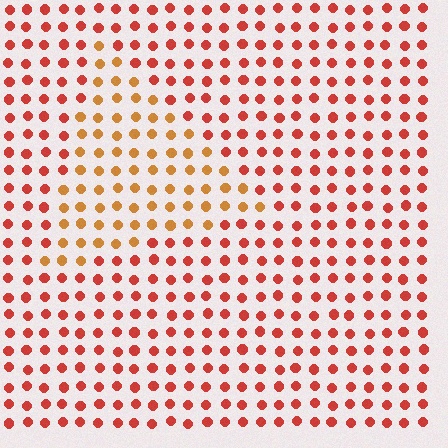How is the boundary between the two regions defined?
The boundary is defined purely by a slight shift in hue (about 30 degrees). Spacing, size, and orientation are identical on both sides.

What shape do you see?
I see a triangle.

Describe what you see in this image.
The image is filled with small red elements in a uniform arrangement. A triangle-shaped region is visible where the elements are tinted to a slightly different hue, forming a subtle color boundary.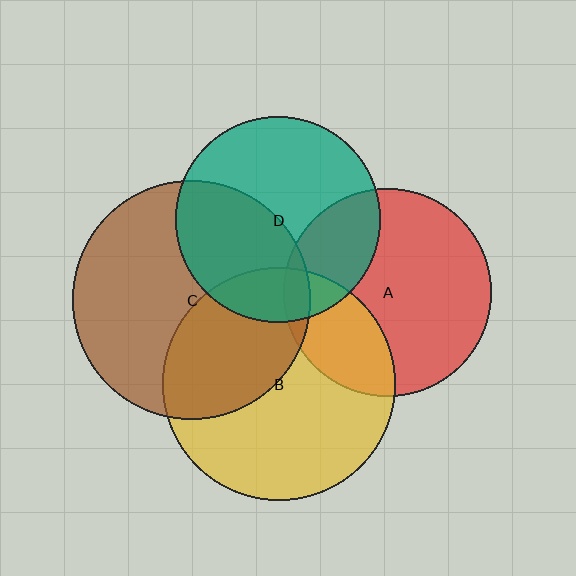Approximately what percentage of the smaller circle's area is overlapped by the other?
Approximately 40%.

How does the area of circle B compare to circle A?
Approximately 1.3 times.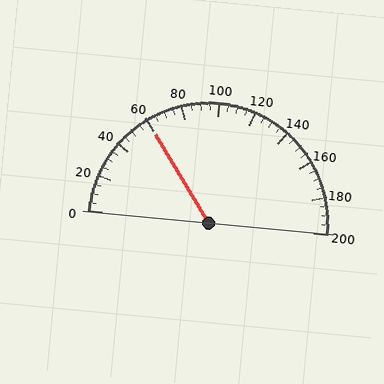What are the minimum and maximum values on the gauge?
The gauge ranges from 0 to 200.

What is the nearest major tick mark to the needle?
The nearest major tick mark is 60.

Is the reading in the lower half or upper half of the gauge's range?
The reading is in the lower half of the range (0 to 200).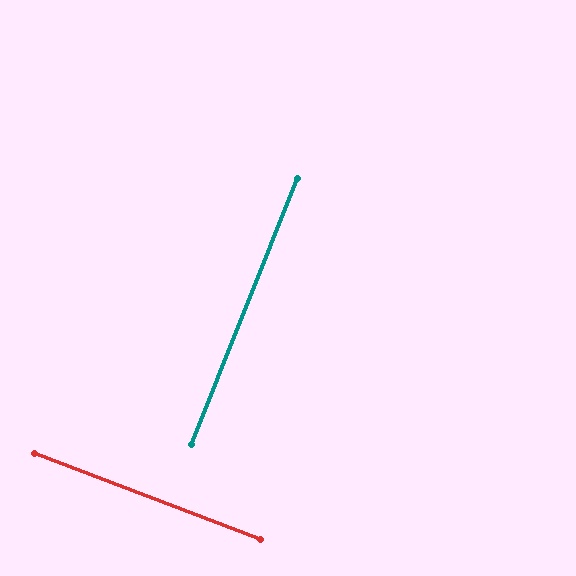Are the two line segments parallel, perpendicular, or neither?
Perpendicular — they meet at approximately 89°.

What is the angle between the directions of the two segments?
Approximately 89 degrees.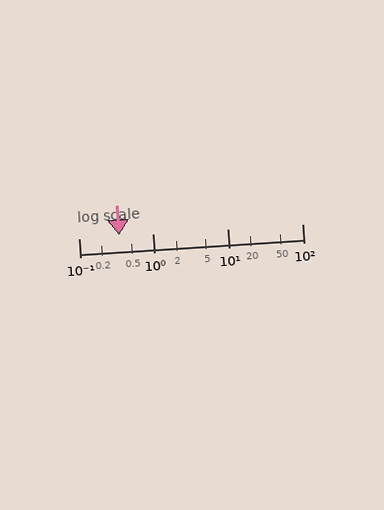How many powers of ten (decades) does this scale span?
The scale spans 3 decades, from 0.1 to 100.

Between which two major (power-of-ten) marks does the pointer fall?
The pointer is between 0.1 and 1.